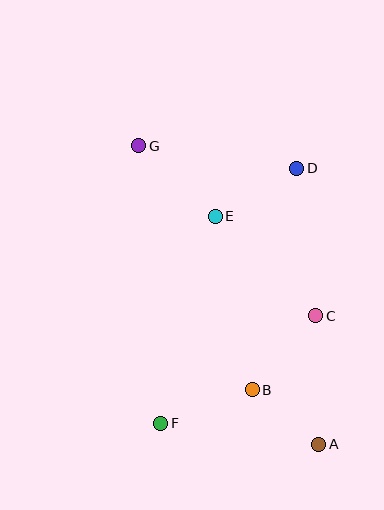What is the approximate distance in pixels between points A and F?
The distance between A and F is approximately 160 pixels.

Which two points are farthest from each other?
Points A and G are farthest from each other.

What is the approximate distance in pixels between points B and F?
The distance between B and F is approximately 98 pixels.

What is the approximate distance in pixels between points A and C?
The distance between A and C is approximately 129 pixels.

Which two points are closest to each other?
Points A and B are closest to each other.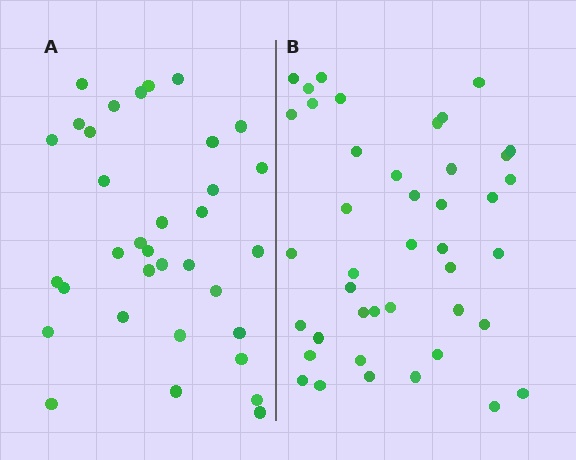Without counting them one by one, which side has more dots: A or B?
Region B (the right region) has more dots.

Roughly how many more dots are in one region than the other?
Region B has roughly 8 or so more dots than region A.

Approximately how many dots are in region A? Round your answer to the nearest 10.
About 30 dots. (The exact count is 34, which rounds to 30.)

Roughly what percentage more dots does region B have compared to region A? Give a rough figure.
About 25% more.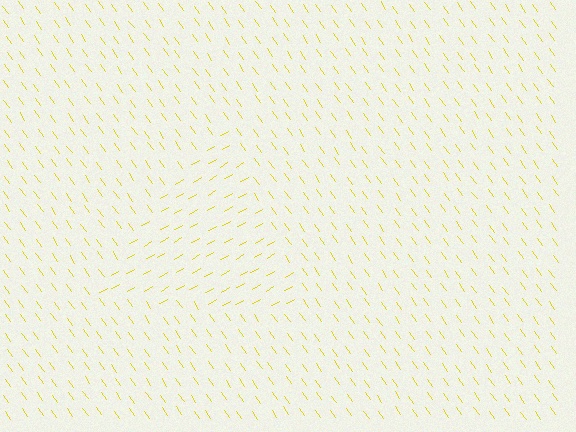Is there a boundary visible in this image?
Yes, there is a texture boundary formed by a change in line orientation.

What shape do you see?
I see a triangle.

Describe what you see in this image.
The image is filled with small yellow line segments. A triangle region in the image has lines oriented differently from the surrounding lines, creating a visible texture boundary.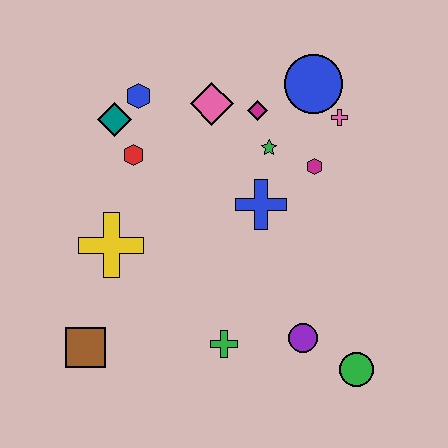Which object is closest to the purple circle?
The green circle is closest to the purple circle.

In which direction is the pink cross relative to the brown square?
The pink cross is to the right of the brown square.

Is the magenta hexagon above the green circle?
Yes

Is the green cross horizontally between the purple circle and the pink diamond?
Yes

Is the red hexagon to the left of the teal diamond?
No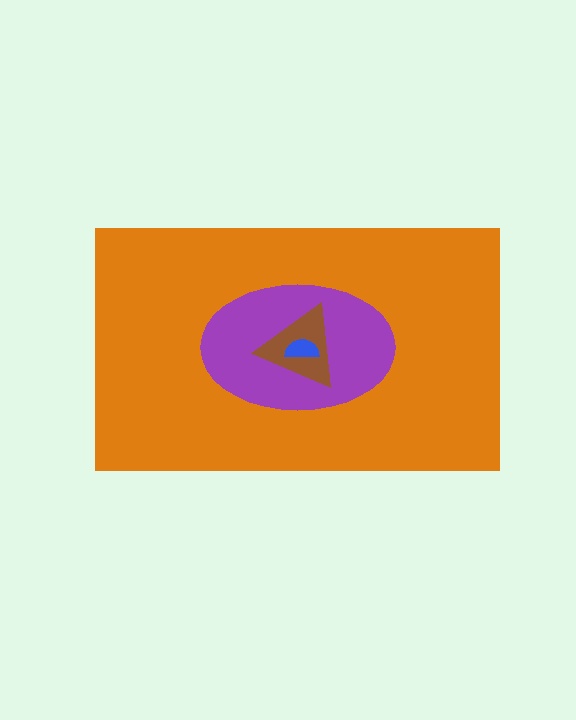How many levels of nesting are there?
4.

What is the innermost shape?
The blue semicircle.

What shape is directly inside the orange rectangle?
The purple ellipse.